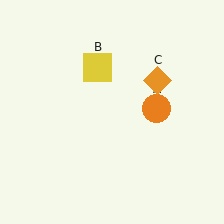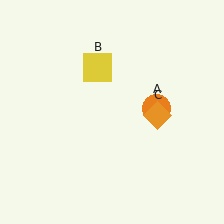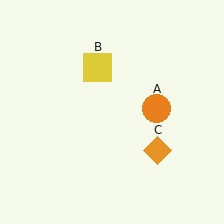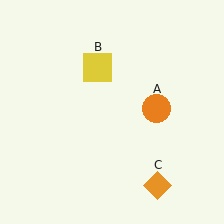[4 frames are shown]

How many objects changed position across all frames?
1 object changed position: orange diamond (object C).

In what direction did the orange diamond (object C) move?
The orange diamond (object C) moved down.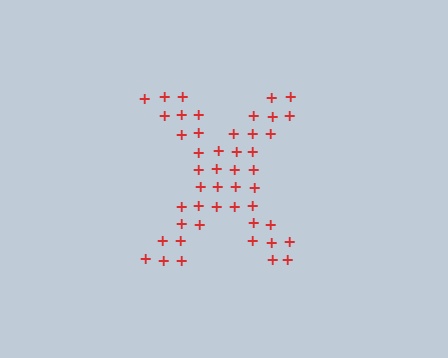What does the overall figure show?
The overall figure shows the letter X.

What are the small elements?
The small elements are plus signs.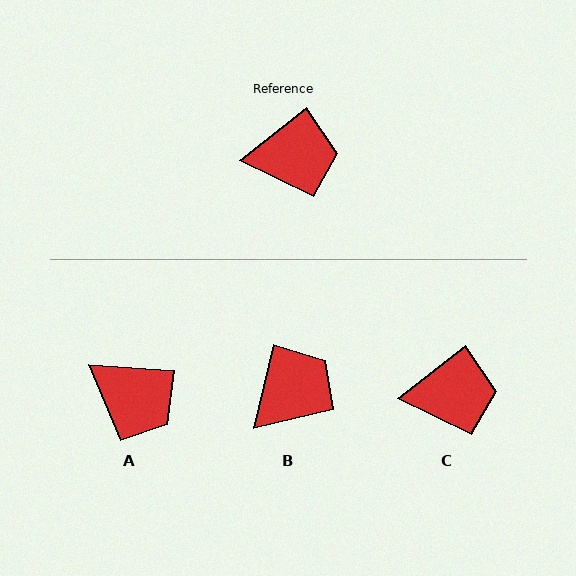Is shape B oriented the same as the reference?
No, it is off by about 39 degrees.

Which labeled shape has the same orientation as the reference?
C.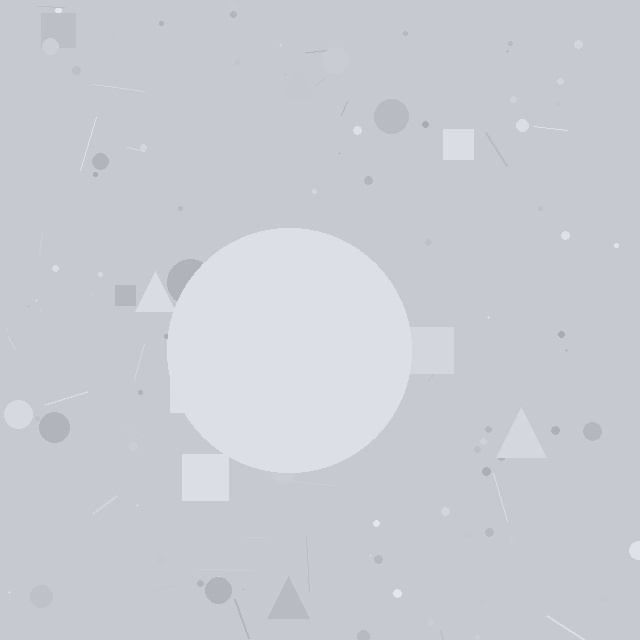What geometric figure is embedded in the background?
A circle is embedded in the background.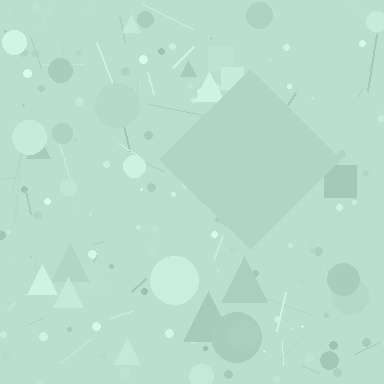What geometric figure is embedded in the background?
A diamond is embedded in the background.